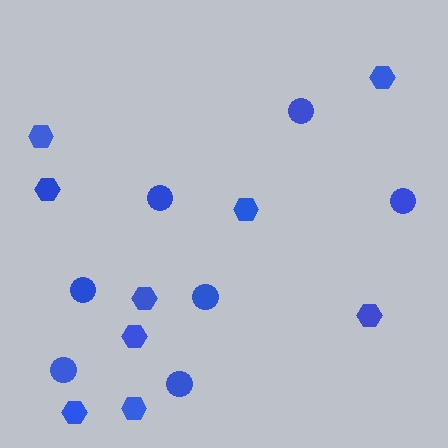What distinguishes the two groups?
There are 2 groups: one group of circles (7) and one group of hexagons (9).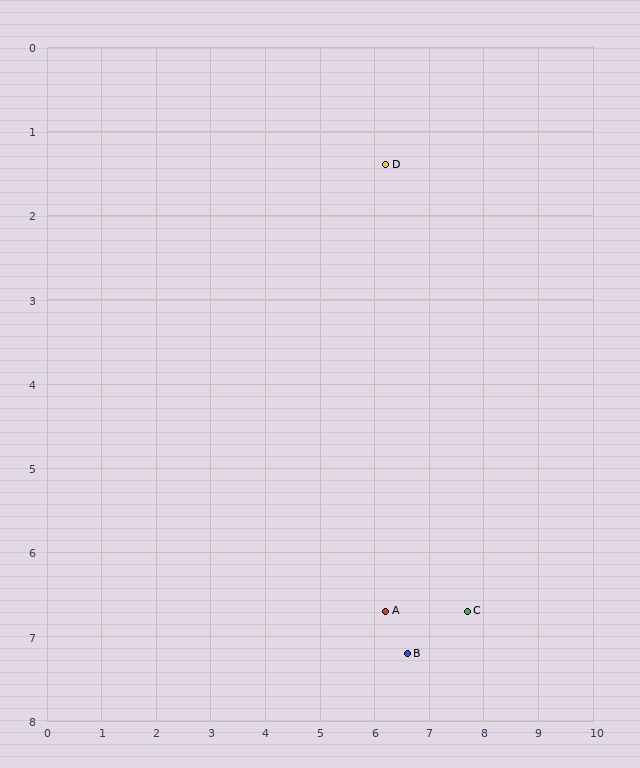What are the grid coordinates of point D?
Point D is at approximately (6.2, 1.4).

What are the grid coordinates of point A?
Point A is at approximately (6.2, 6.7).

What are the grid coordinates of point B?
Point B is at approximately (6.6, 7.2).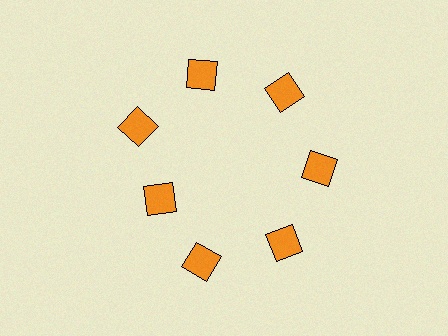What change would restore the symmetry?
The symmetry would be restored by moving it outward, back onto the ring so that all 7 squares sit at equal angles and equal distance from the center.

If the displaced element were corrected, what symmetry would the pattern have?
It would have 7-fold rotational symmetry — the pattern would map onto itself every 51 degrees.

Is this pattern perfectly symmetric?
No. The 7 orange squares are arranged in a ring, but one element near the 8 o'clock position is pulled inward toward the center, breaking the 7-fold rotational symmetry.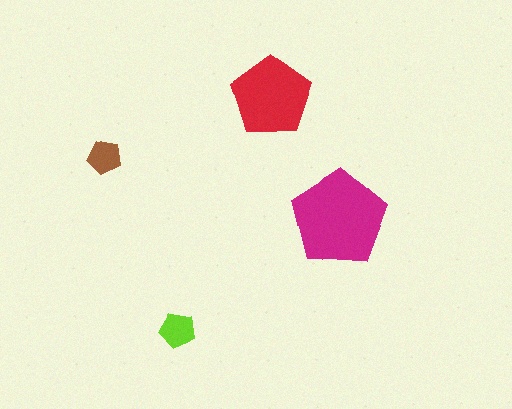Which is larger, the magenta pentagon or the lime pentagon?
The magenta one.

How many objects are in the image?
There are 4 objects in the image.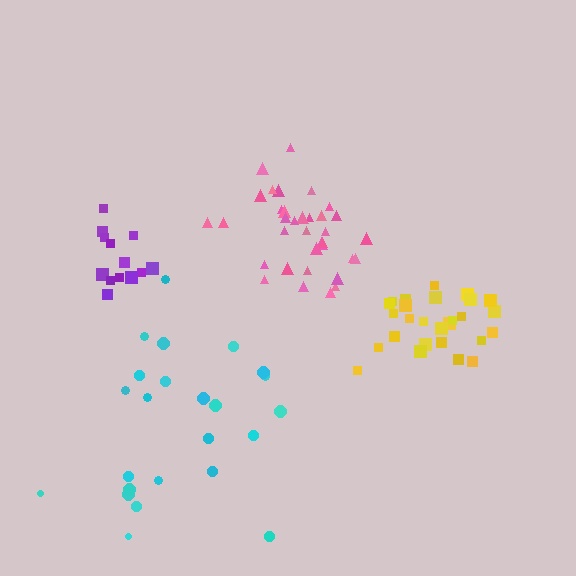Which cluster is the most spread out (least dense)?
Cyan.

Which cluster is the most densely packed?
Yellow.